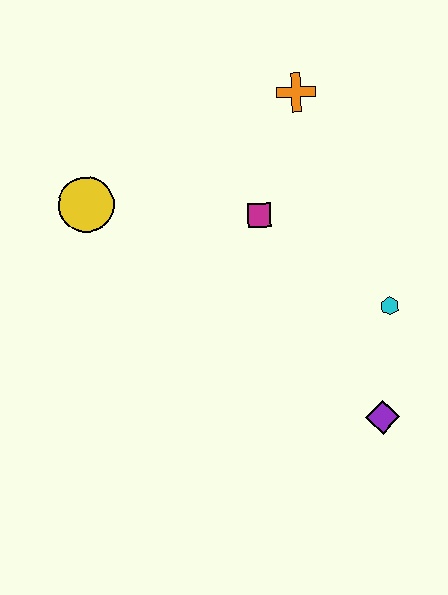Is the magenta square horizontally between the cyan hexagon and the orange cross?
No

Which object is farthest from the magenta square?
The purple diamond is farthest from the magenta square.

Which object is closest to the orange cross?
The magenta square is closest to the orange cross.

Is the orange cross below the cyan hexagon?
No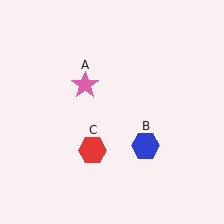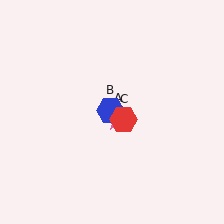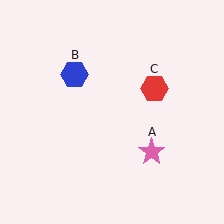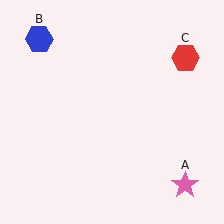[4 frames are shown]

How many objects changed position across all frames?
3 objects changed position: pink star (object A), blue hexagon (object B), red hexagon (object C).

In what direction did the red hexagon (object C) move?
The red hexagon (object C) moved up and to the right.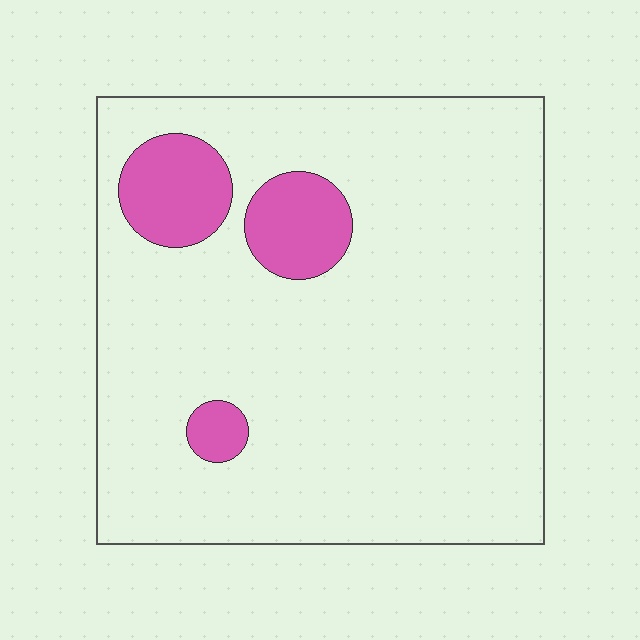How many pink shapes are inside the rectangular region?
3.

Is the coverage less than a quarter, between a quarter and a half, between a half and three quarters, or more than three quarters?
Less than a quarter.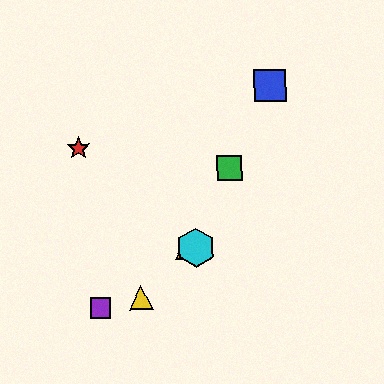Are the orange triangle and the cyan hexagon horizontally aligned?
Yes, both are at y≈248.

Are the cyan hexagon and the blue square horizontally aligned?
No, the cyan hexagon is at y≈248 and the blue square is at y≈86.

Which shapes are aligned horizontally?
The orange triangle, the cyan hexagon are aligned horizontally.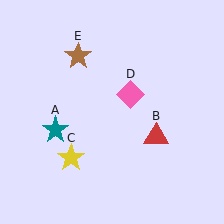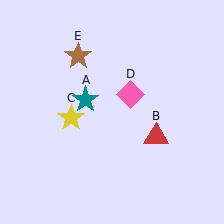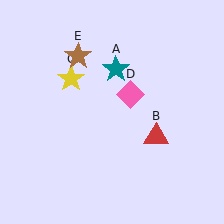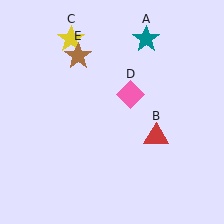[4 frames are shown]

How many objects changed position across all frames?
2 objects changed position: teal star (object A), yellow star (object C).